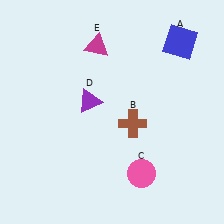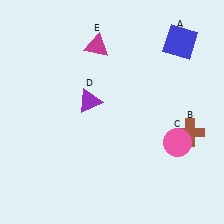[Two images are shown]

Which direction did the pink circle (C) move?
The pink circle (C) moved right.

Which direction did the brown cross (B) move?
The brown cross (B) moved right.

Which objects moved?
The objects that moved are: the brown cross (B), the pink circle (C).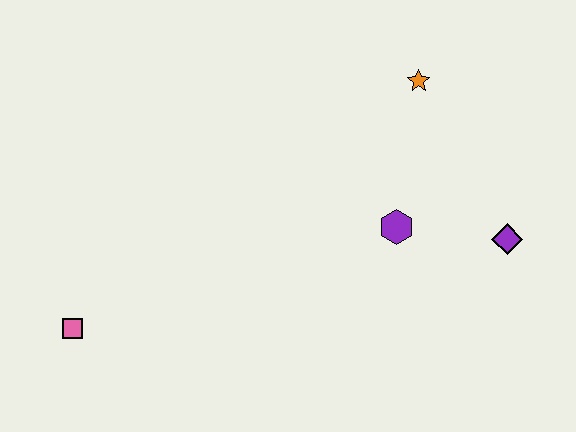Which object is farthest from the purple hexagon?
The pink square is farthest from the purple hexagon.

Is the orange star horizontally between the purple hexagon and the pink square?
No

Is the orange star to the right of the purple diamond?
No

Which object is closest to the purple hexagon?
The purple diamond is closest to the purple hexagon.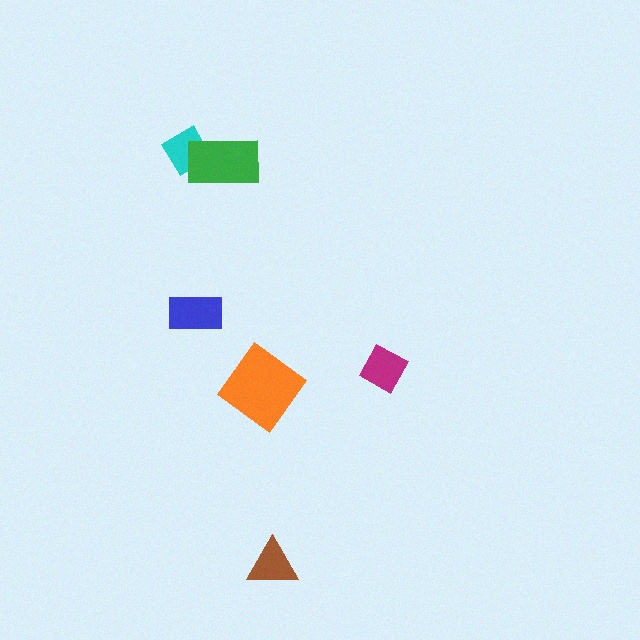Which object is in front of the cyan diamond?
The green rectangle is in front of the cyan diamond.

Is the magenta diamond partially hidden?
No, no other shape covers it.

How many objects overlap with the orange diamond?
0 objects overlap with the orange diamond.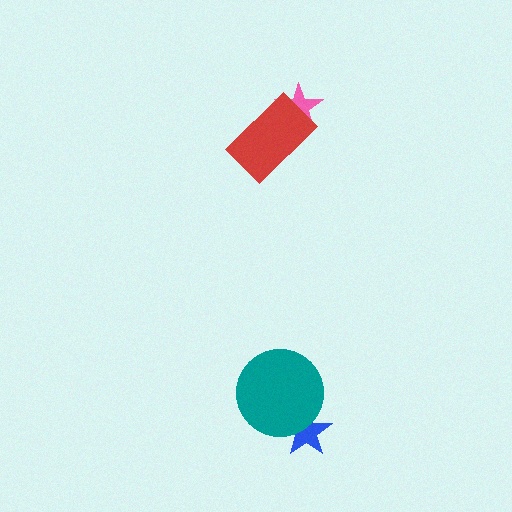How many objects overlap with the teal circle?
1 object overlaps with the teal circle.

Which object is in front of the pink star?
The red rectangle is in front of the pink star.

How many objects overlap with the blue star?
1 object overlaps with the blue star.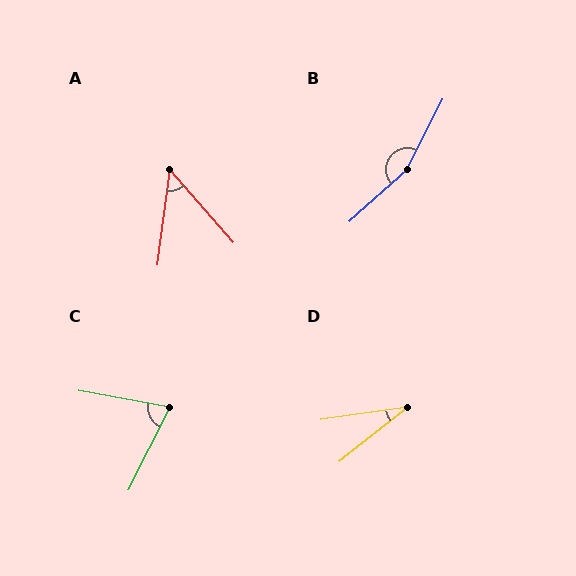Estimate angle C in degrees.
Approximately 74 degrees.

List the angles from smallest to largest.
D (30°), A (49°), C (74°), B (158°).